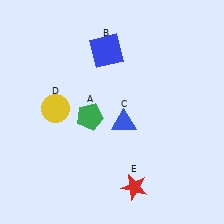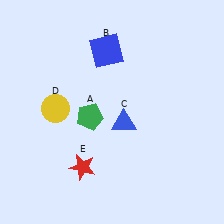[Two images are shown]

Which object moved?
The red star (E) moved left.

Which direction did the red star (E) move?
The red star (E) moved left.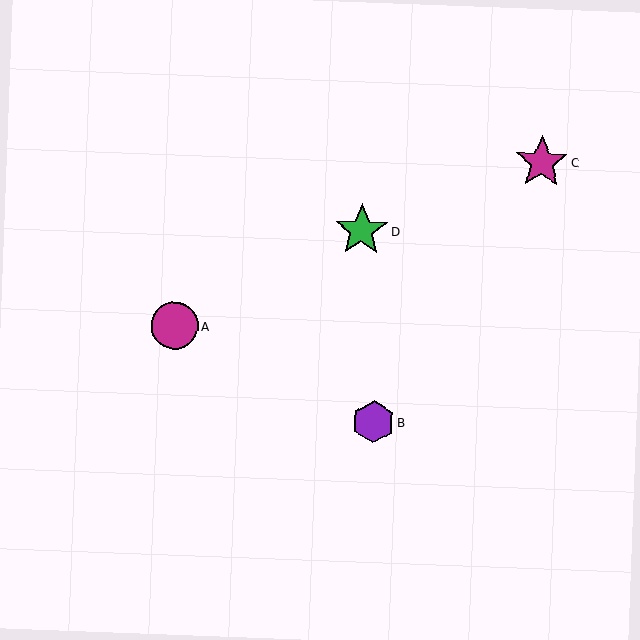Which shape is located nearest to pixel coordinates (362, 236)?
The green star (labeled D) at (362, 230) is nearest to that location.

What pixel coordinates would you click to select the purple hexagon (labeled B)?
Click at (374, 422) to select the purple hexagon B.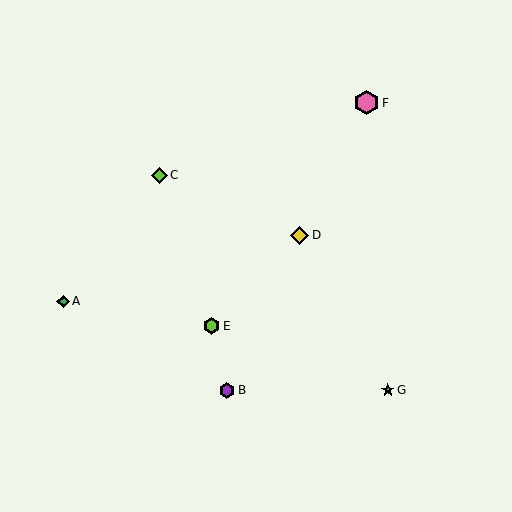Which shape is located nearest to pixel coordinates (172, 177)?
The lime diamond (labeled C) at (159, 175) is nearest to that location.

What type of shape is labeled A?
Shape A is a green diamond.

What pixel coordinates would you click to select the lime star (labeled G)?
Click at (388, 390) to select the lime star G.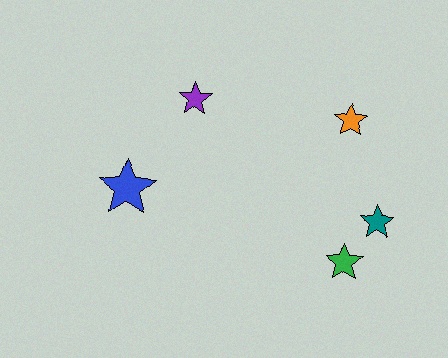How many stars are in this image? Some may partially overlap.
There are 5 stars.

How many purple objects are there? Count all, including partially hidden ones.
There is 1 purple object.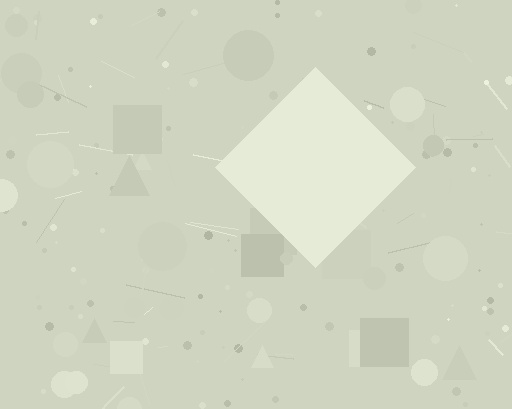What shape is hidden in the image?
A diamond is hidden in the image.